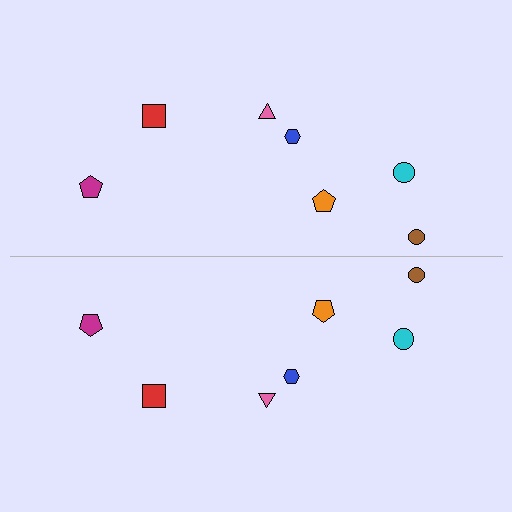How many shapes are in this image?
There are 14 shapes in this image.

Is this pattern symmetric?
Yes, this pattern has bilateral (reflection) symmetry.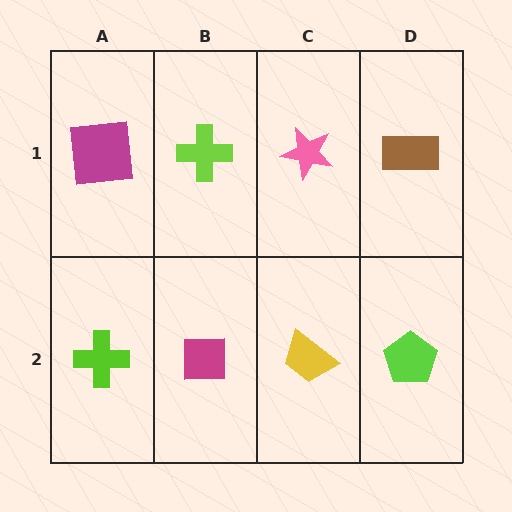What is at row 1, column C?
A pink star.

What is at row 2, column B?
A magenta square.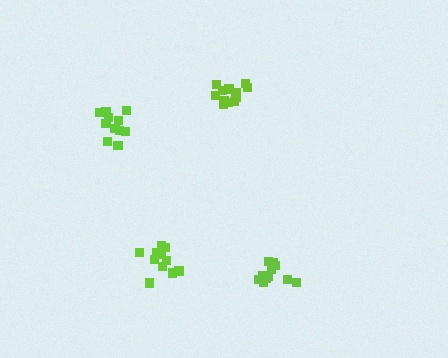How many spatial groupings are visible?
There are 4 spatial groupings.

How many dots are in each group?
Group 1: 13 dots, Group 2: 11 dots, Group 3: 11 dots, Group 4: 11 dots (46 total).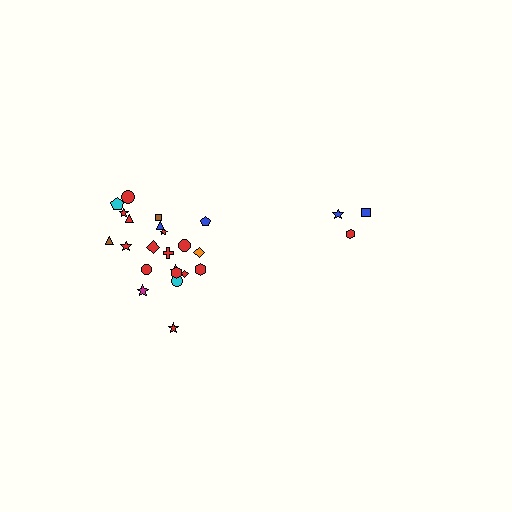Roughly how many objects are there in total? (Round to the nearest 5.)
Roughly 25 objects in total.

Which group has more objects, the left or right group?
The left group.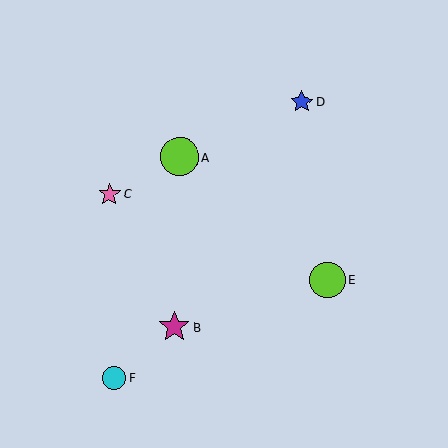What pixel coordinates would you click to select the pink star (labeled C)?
Click at (109, 194) to select the pink star C.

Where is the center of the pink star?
The center of the pink star is at (109, 194).